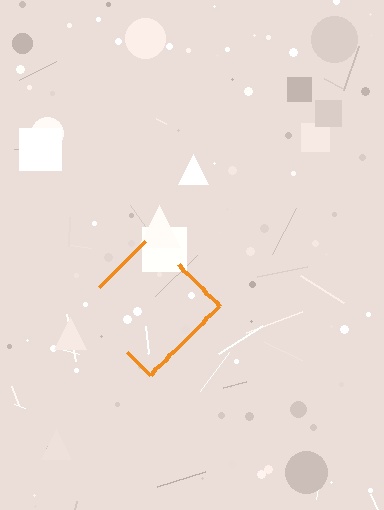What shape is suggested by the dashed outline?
The dashed outline suggests a diamond.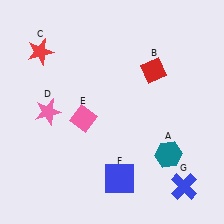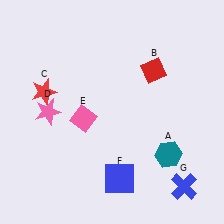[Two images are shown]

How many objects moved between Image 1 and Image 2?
1 object moved between the two images.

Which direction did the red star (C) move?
The red star (C) moved down.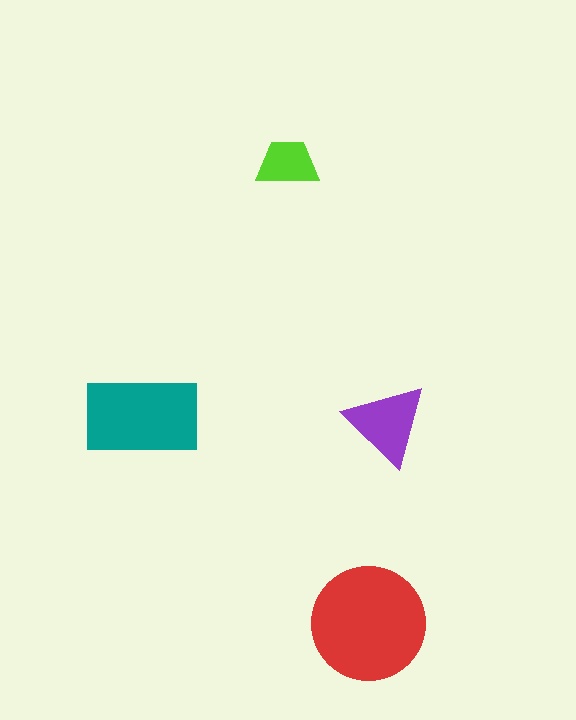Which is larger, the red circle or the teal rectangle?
The red circle.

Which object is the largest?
The red circle.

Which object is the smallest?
The lime trapezoid.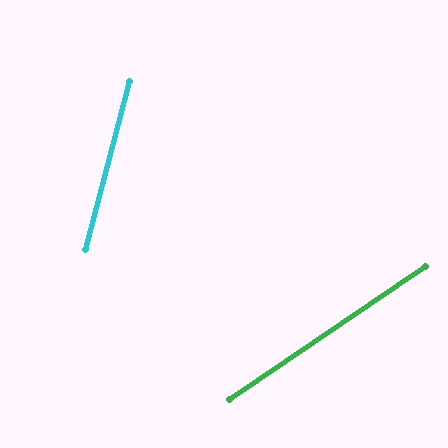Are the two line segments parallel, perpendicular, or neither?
Neither parallel nor perpendicular — they differ by about 41°.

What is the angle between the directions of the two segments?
Approximately 41 degrees.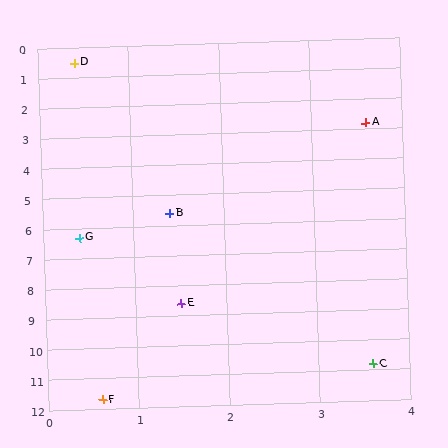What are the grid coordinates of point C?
Point C is at approximately (3.6, 10.8).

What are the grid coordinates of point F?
Point F is at approximately (0.6, 11.7).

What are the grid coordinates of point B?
Point B is at approximately (1.4, 5.6).